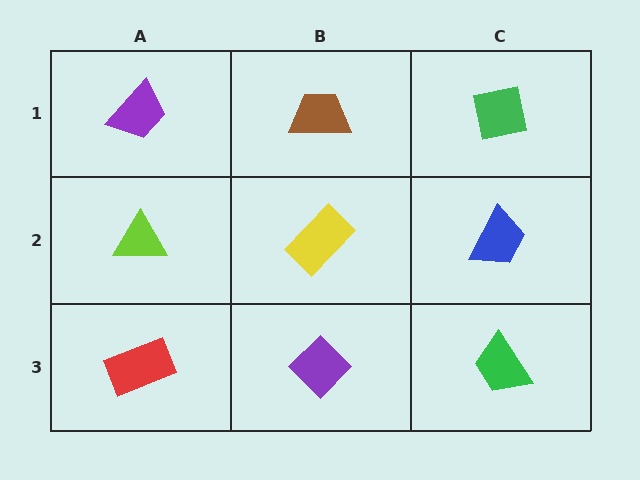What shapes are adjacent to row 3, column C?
A blue trapezoid (row 2, column C), a purple diamond (row 3, column B).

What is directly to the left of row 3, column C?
A purple diamond.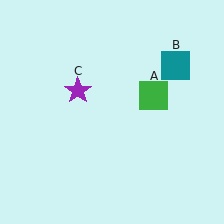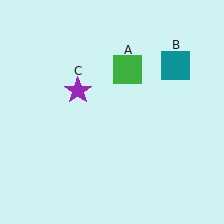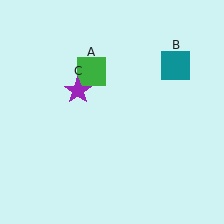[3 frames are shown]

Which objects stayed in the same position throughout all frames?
Teal square (object B) and purple star (object C) remained stationary.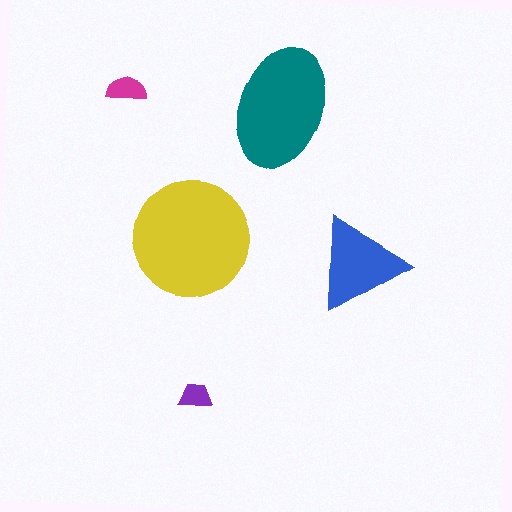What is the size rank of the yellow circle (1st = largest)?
1st.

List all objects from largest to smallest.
The yellow circle, the teal ellipse, the blue triangle, the magenta semicircle, the purple trapezoid.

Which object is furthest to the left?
The magenta semicircle is leftmost.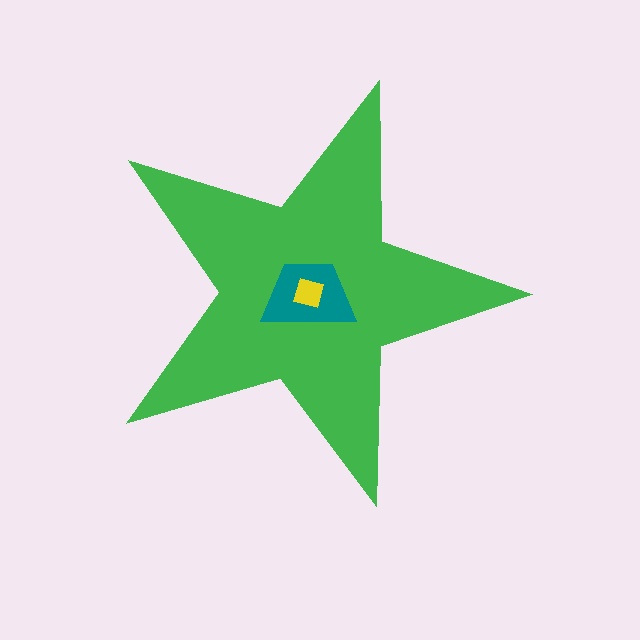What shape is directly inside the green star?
The teal trapezoid.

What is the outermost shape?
The green star.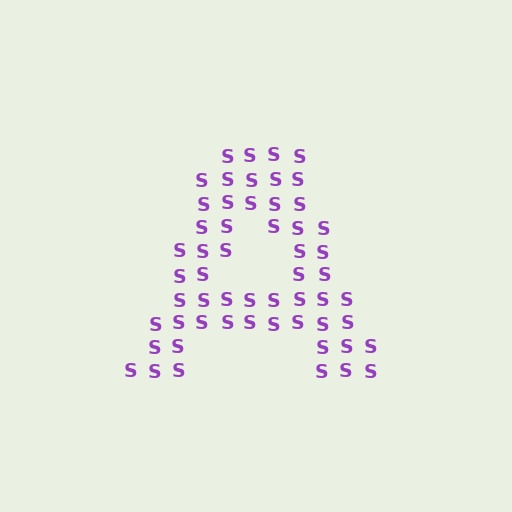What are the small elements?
The small elements are letter S's.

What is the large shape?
The large shape is the letter A.